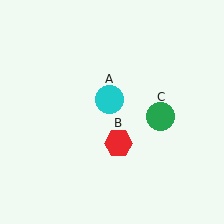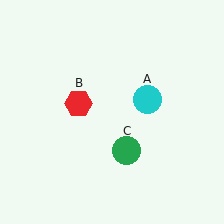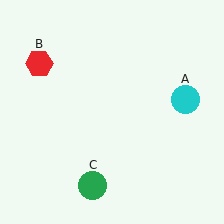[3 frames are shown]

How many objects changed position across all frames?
3 objects changed position: cyan circle (object A), red hexagon (object B), green circle (object C).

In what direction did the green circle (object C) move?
The green circle (object C) moved down and to the left.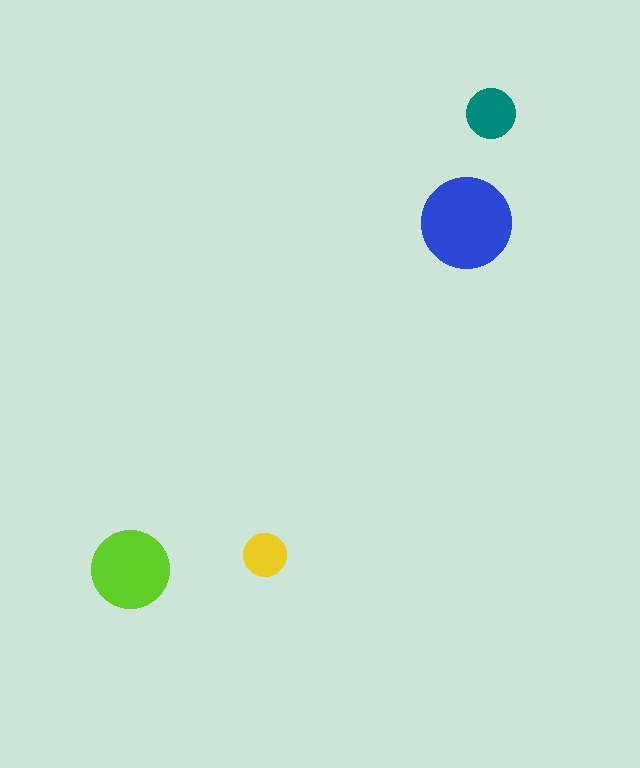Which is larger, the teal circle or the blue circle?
The blue one.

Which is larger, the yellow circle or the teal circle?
The teal one.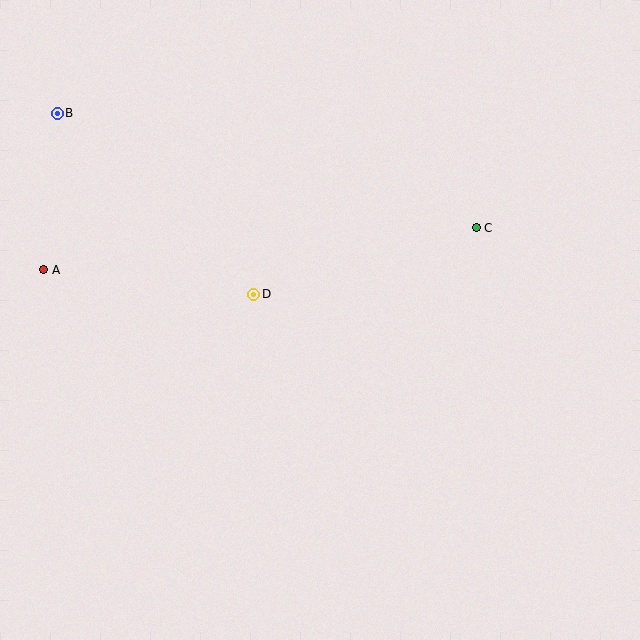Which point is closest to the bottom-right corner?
Point C is closest to the bottom-right corner.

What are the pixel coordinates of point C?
Point C is at (476, 228).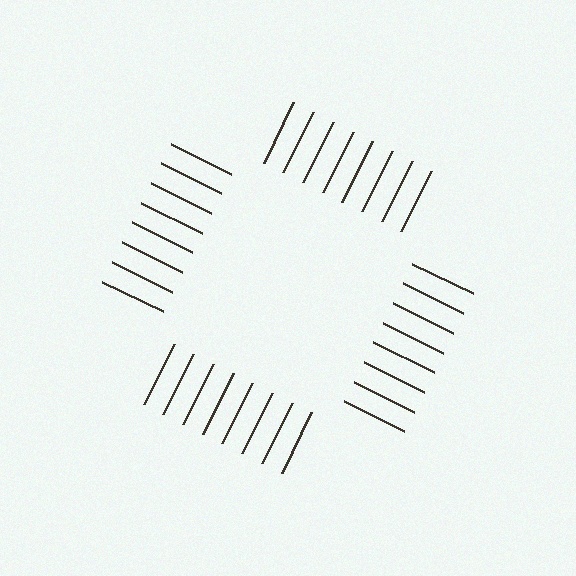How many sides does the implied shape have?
4 sides — the line-ends trace a square.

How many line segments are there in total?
32 — 8 along each of the 4 edges.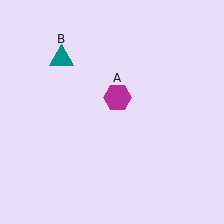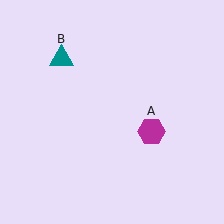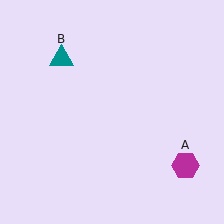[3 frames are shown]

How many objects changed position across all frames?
1 object changed position: magenta hexagon (object A).